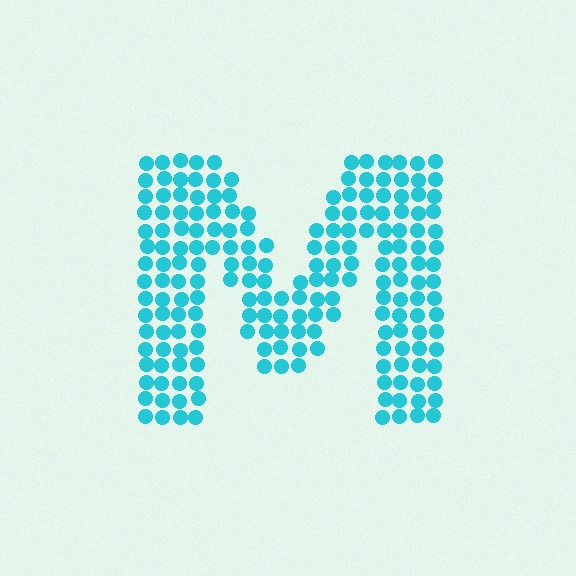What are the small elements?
The small elements are circles.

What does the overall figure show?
The overall figure shows the letter M.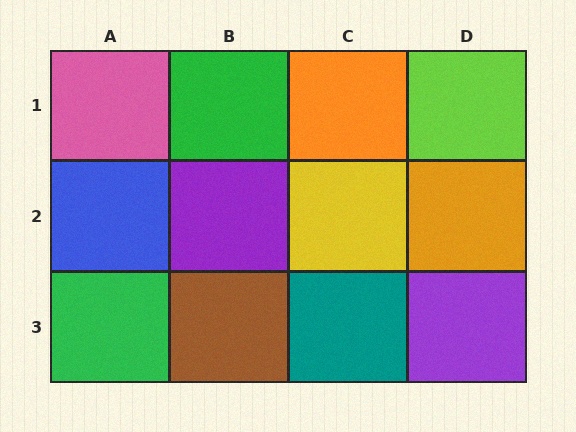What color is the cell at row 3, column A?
Green.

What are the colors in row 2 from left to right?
Blue, purple, yellow, orange.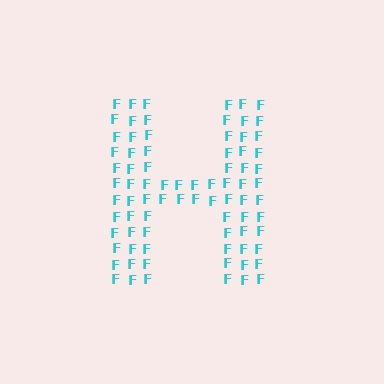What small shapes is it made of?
It is made of small letter F's.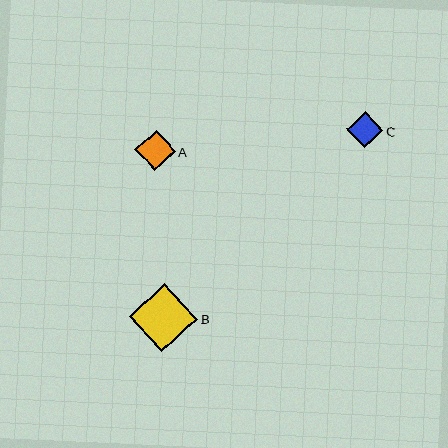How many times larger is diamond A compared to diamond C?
Diamond A is approximately 1.1 times the size of diamond C.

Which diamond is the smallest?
Diamond C is the smallest with a size of approximately 36 pixels.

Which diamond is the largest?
Diamond B is the largest with a size of approximately 68 pixels.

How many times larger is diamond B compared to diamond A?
Diamond B is approximately 1.7 times the size of diamond A.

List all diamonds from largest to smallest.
From largest to smallest: B, A, C.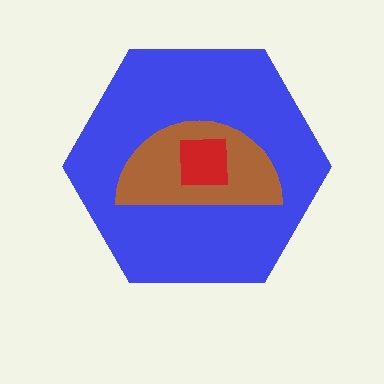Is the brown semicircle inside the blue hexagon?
Yes.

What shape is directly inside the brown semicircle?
The red square.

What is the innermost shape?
The red square.